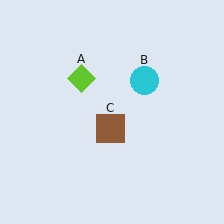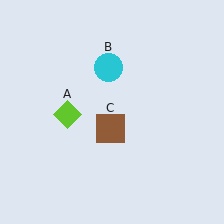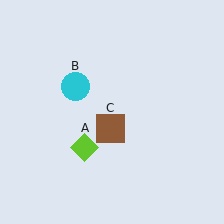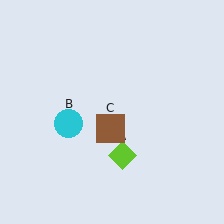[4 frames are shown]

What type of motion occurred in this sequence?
The lime diamond (object A), cyan circle (object B) rotated counterclockwise around the center of the scene.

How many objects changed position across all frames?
2 objects changed position: lime diamond (object A), cyan circle (object B).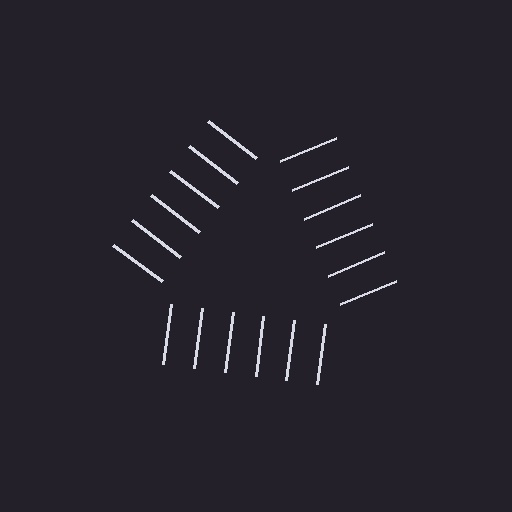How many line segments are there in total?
18 — 6 along each of the 3 edges.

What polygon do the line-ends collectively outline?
An illusory triangle — the line segments terminate on its edges but no continuous stroke is drawn.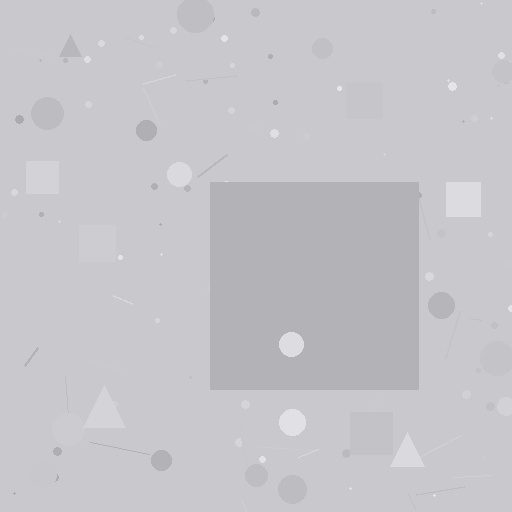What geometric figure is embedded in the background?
A square is embedded in the background.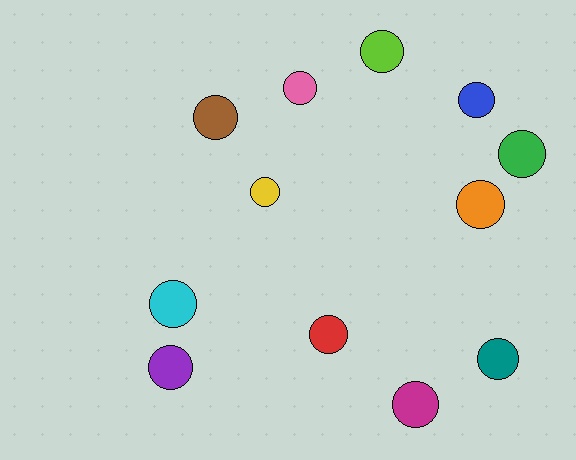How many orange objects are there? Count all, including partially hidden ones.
There is 1 orange object.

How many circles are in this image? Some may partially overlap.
There are 12 circles.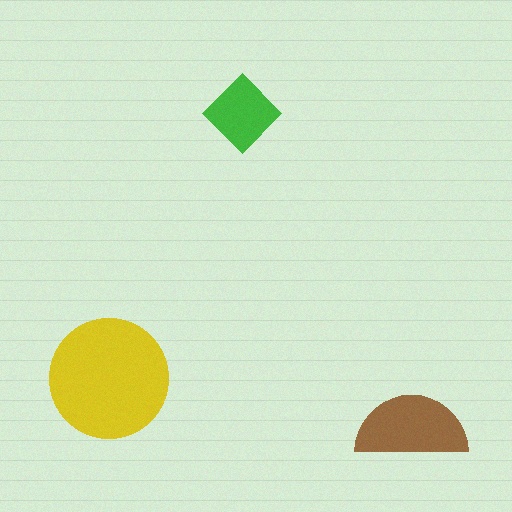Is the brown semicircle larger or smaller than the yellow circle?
Smaller.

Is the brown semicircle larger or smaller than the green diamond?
Larger.